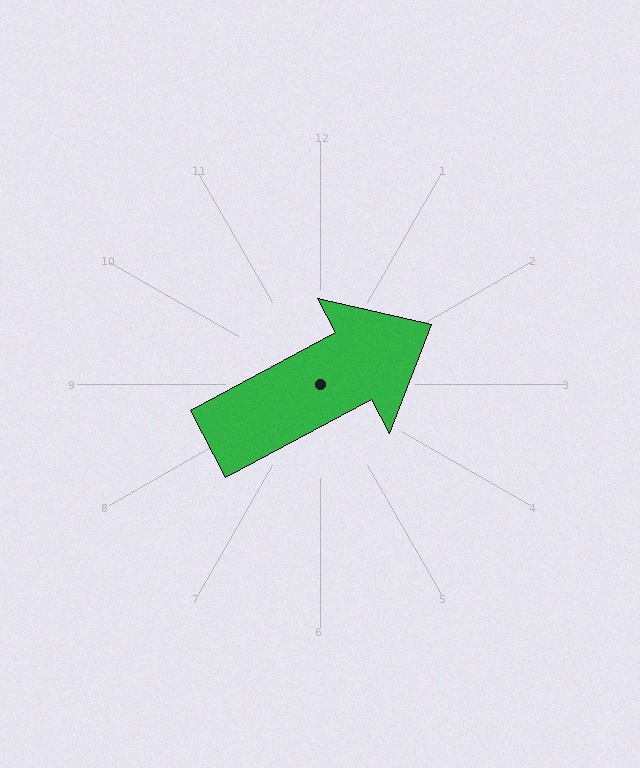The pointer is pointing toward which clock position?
Roughly 2 o'clock.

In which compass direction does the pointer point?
Northeast.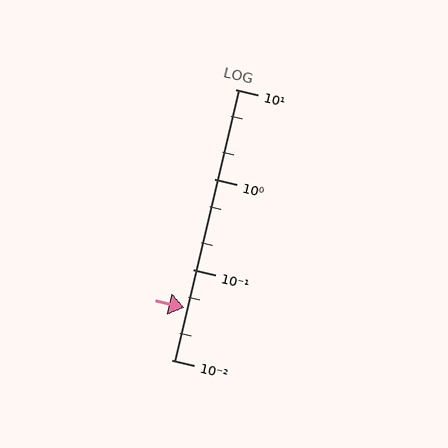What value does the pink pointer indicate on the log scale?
The pointer indicates approximately 0.038.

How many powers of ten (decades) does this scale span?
The scale spans 3 decades, from 0.01 to 10.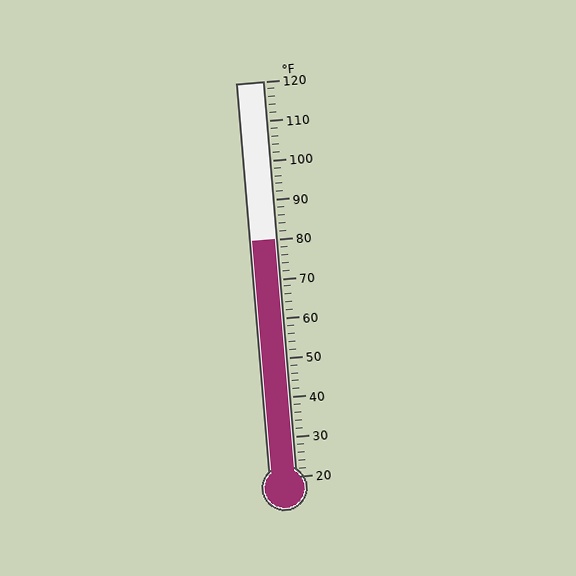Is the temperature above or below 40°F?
The temperature is above 40°F.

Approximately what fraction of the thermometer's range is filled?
The thermometer is filled to approximately 60% of its range.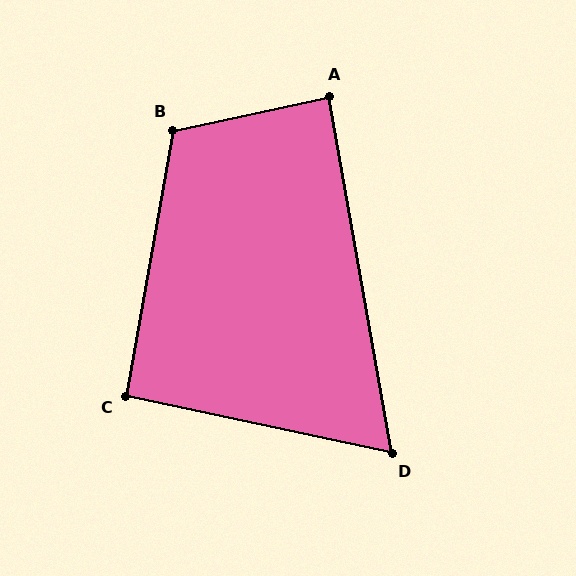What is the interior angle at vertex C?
Approximately 92 degrees (approximately right).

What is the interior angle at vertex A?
Approximately 88 degrees (approximately right).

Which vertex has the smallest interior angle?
D, at approximately 68 degrees.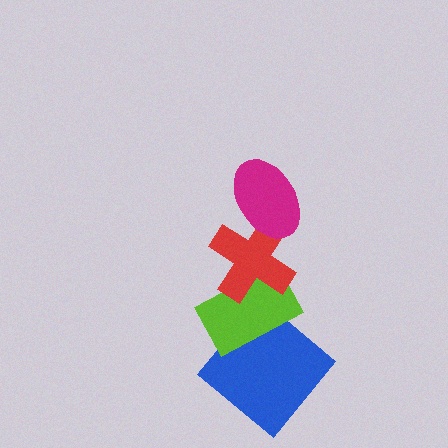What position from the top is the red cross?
The red cross is 2nd from the top.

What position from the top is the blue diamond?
The blue diamond is 4th from the top.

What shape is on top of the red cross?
The magenta ellipse is on top of the red cross.